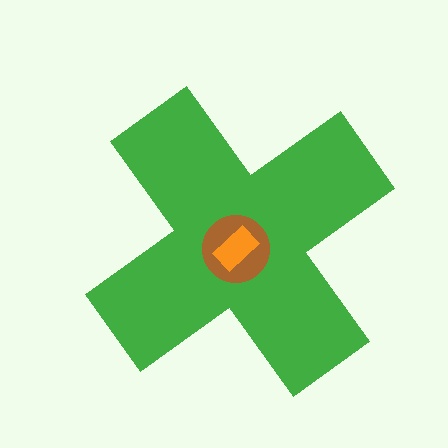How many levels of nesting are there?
3.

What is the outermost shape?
The green cross.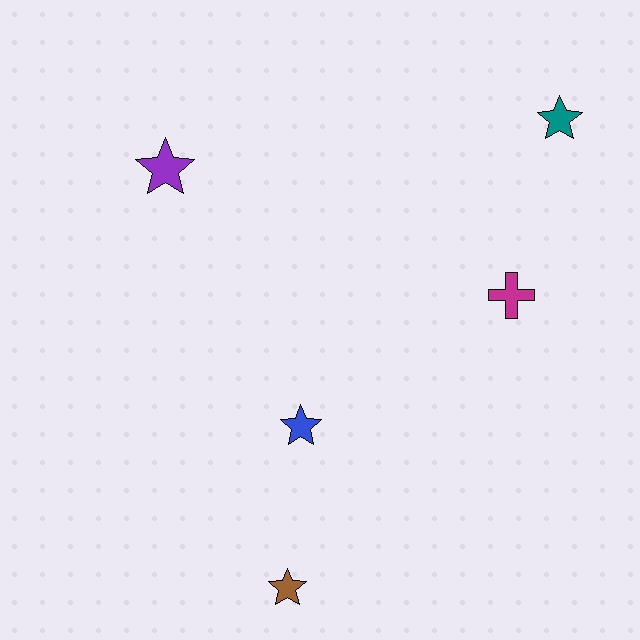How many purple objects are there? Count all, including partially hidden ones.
There is 1 purple object.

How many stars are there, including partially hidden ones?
There are 4 stars.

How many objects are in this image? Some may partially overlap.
There are 5 objects.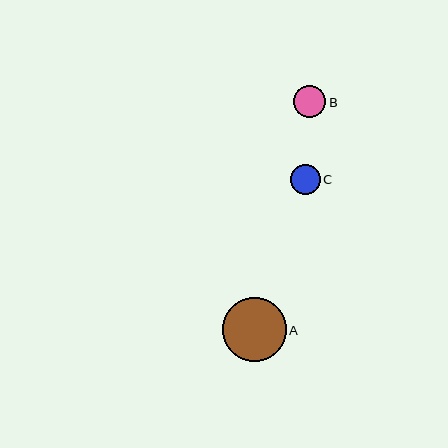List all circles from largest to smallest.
From largest to smallest: A, B, C.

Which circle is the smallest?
Circle C is the smallest with a size of approximately 29 pixels.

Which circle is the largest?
Circle A is the largest with a size of approximately 64 pixels.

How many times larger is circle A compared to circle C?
Circle A is approximately 2.2 times the size of circle C.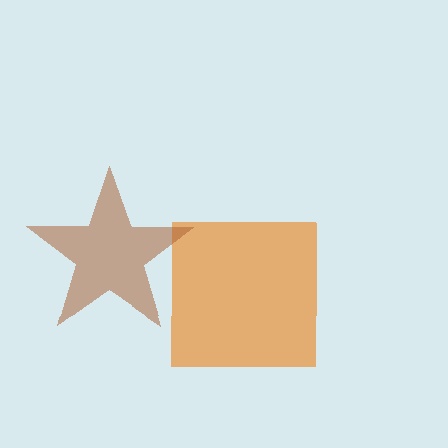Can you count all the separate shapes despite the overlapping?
Yes, there are 2 separate shapes.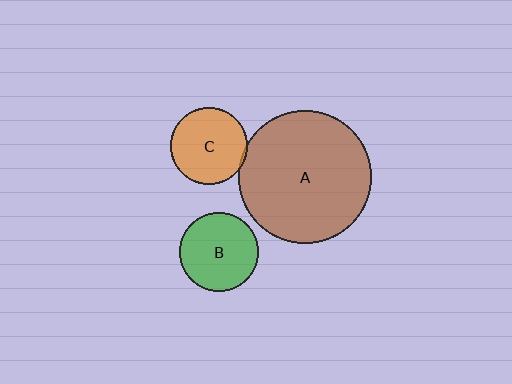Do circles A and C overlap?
Yes.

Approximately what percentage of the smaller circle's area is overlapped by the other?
Approximately 5%.